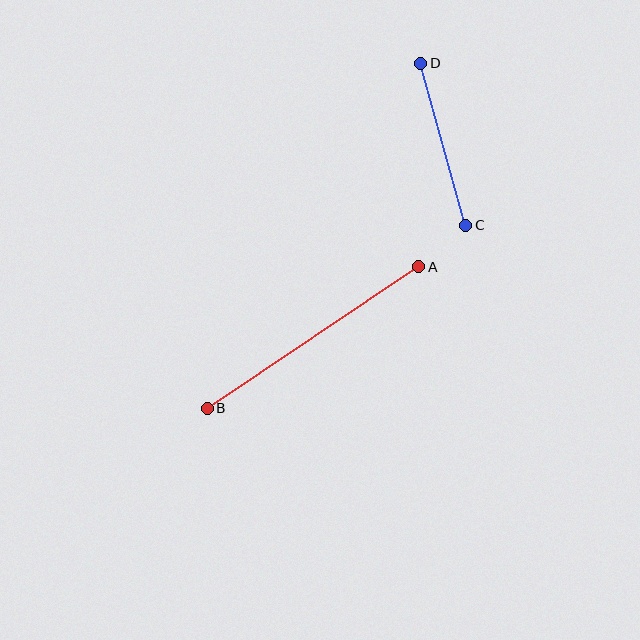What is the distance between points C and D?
The distance is approximately 168 pixels.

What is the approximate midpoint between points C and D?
The midpoint is at approximately (443, 144) pixels.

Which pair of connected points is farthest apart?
Points A and B are farthest apart.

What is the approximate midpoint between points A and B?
The midpoint is at approximately (313, 338) pixels.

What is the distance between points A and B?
The distance is approximately 255 pixels.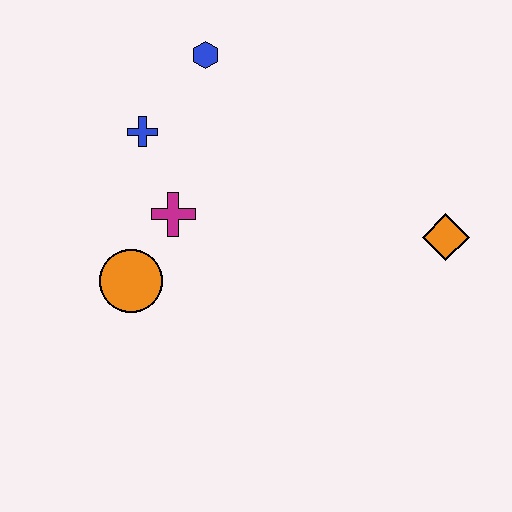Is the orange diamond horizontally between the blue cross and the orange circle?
No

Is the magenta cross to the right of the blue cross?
Yes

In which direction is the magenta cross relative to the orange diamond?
The magenta cross is to the left of the orange diamond.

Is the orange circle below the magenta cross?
Yes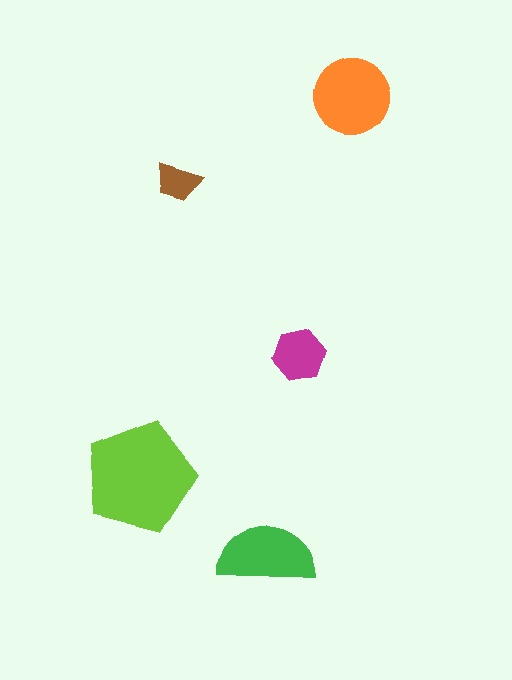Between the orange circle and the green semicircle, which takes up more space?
The orange circle.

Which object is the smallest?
The brown trapezoid.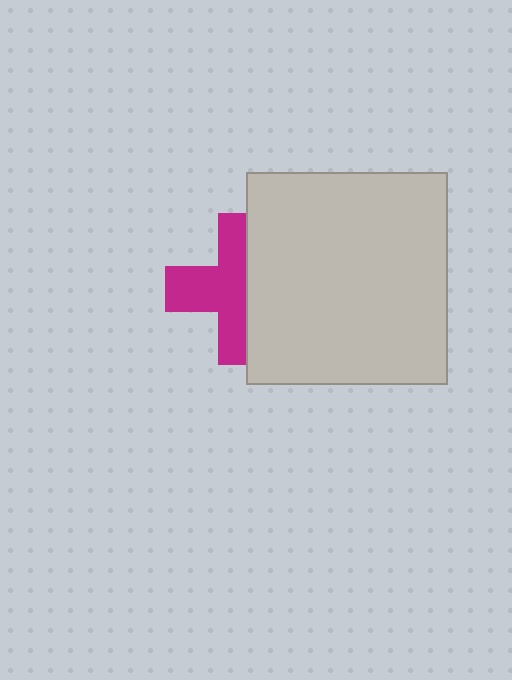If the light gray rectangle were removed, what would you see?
You would see the complete magenta cross.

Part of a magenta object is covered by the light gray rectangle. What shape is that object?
It is a cross.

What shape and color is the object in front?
The object in front is a light gray rectangle.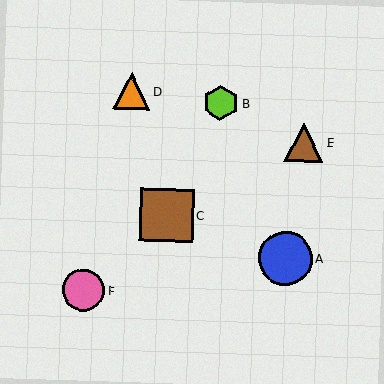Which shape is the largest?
The blue circle (labeled A) is the largest.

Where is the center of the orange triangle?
The center of the orange triangle is at (132, 91).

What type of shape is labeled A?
Shape A is a blue circle.